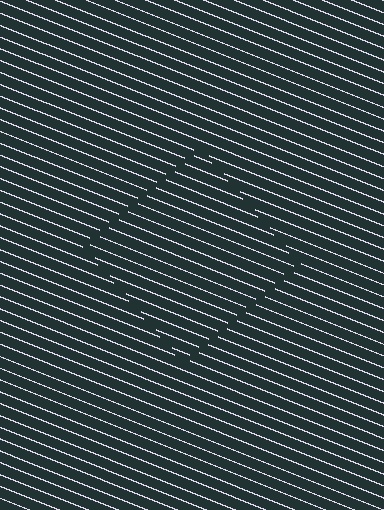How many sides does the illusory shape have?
4 sides — the line-ends trace a square.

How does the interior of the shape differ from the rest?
The interior of the shape contains the same grating, shifted by half a period — the contour is defined by the phase discontinuity where line-ends from the inner and outer gratings abut.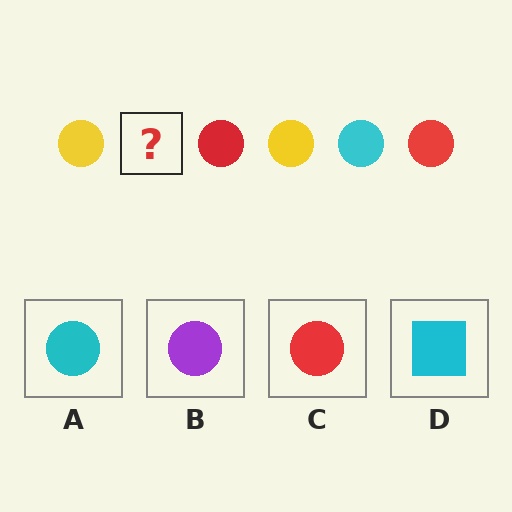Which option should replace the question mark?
Option A.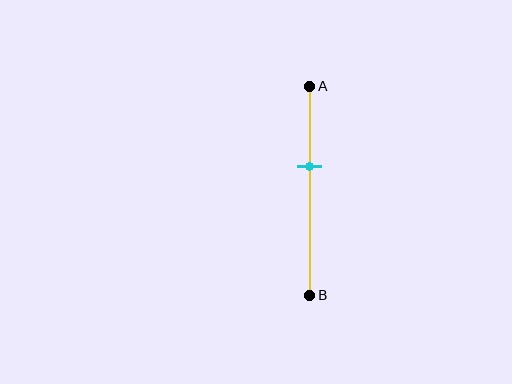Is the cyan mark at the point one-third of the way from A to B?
No, the mark is at about 40% from A, not at the 33% one-third point.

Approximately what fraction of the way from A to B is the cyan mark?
The cyan mark is approximately 40% of the way from A to B.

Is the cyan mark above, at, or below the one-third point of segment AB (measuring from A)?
The cyan mark is below the one-third point of segment AB.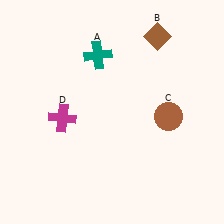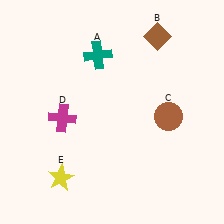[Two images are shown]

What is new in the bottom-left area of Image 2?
A yellow star (E) was added in the bottom-left area of Image 2.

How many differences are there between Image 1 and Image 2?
There is 1 difference between the two images.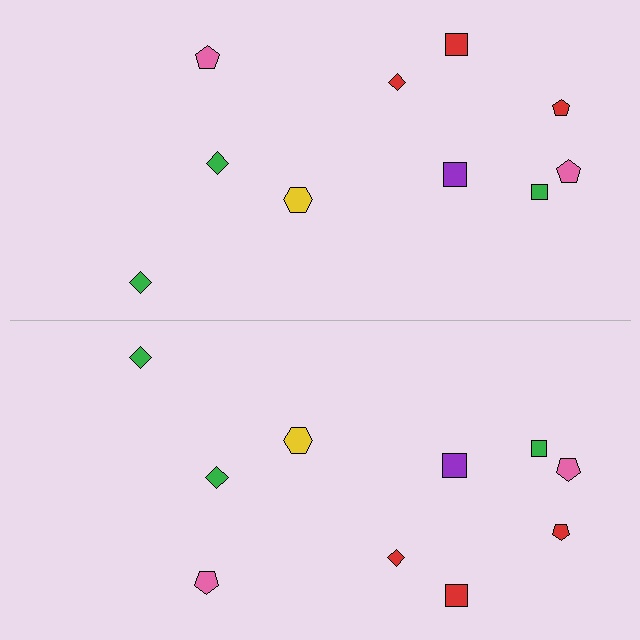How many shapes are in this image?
There are 20 shapes in this image.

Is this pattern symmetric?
Yes, this pattern has bilateral (reflection) symmetry.